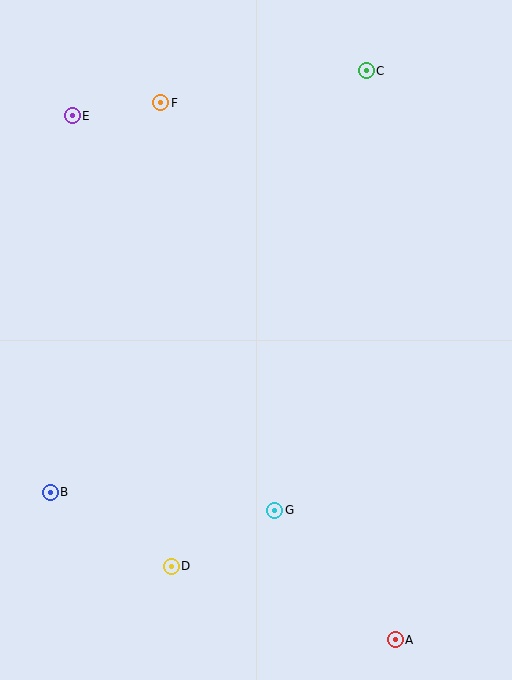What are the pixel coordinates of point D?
Point D is at (171, 567).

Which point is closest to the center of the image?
Point G at (275, 510) is closest to the center.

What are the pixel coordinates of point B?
Point B is at (50, 492).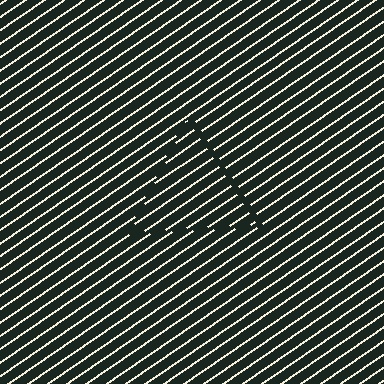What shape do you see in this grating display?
An illusory triangle. The interior of the shape contains the same grating, shifted by half a period — the contour is defined by the phase discontinuity where line-ends from the inner and outer gratings abut.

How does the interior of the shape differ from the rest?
The interior of the shape contains the same grating, shifted by half a period — the contour is defined by the phase discontinuity where line-ends from the inner and outer gratings abut.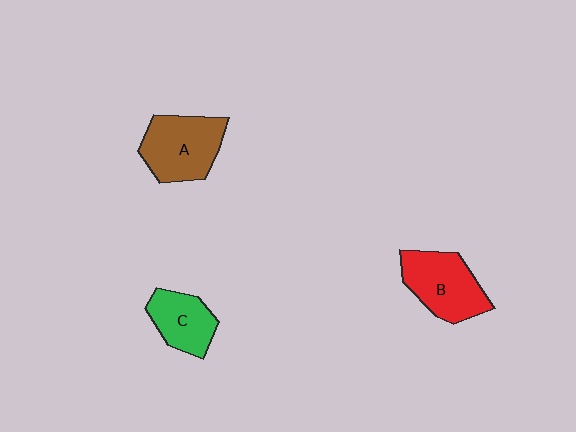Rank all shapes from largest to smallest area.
From largest to smallest: A (brown), B (red), C (green).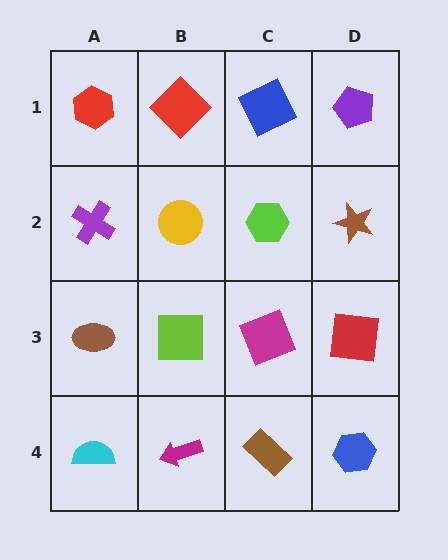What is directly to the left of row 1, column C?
A red diamond.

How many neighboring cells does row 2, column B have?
4.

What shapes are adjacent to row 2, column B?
A red diamond (row 1, column B), a lime square (row 3, column B), a purple cross (row 2, column A), a lime hexagon (row 2, column C).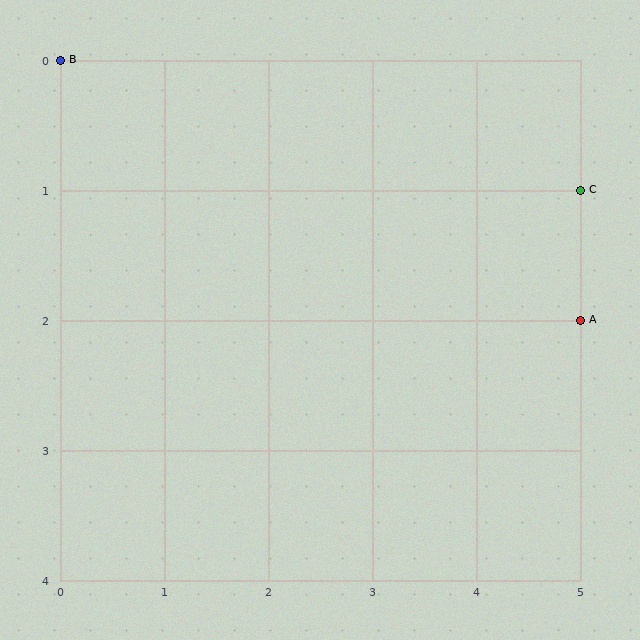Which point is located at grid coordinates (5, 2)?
Point A is at (5, 2).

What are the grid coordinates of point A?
Point A is at grid coordinates (5, 2).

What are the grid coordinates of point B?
Point B is at grid coordinates (0, 0).